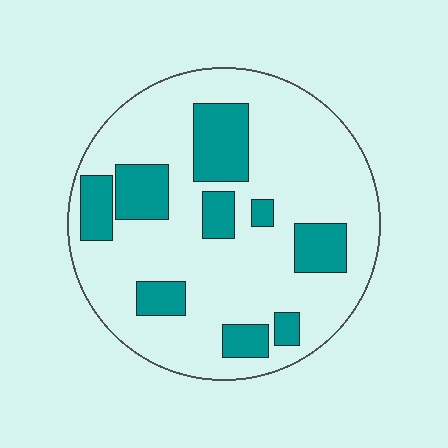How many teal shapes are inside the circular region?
9.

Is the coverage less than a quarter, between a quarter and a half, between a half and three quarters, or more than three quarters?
Less than a quarter.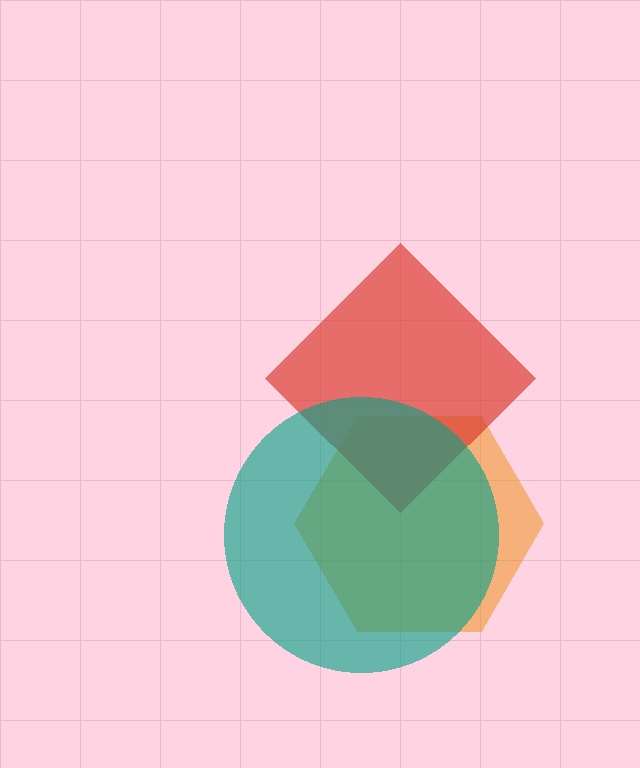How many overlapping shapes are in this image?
There are 3 overlapping shapes in the image.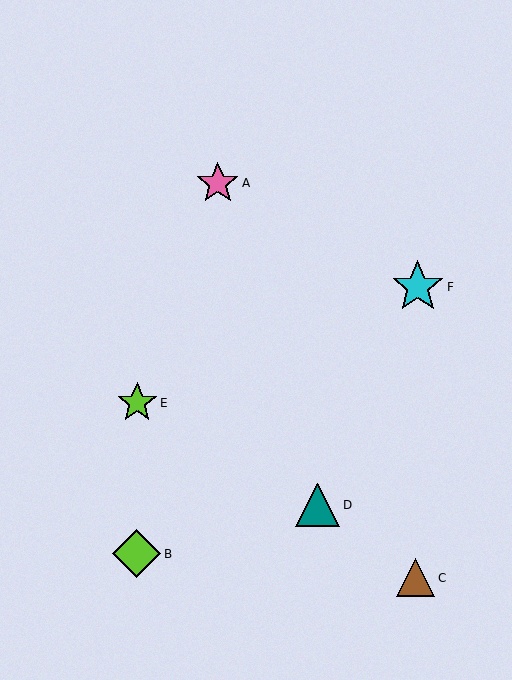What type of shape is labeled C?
Shape C is a brown triangle.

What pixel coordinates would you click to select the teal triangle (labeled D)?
Click at (318, 505) to select the teal triangle D.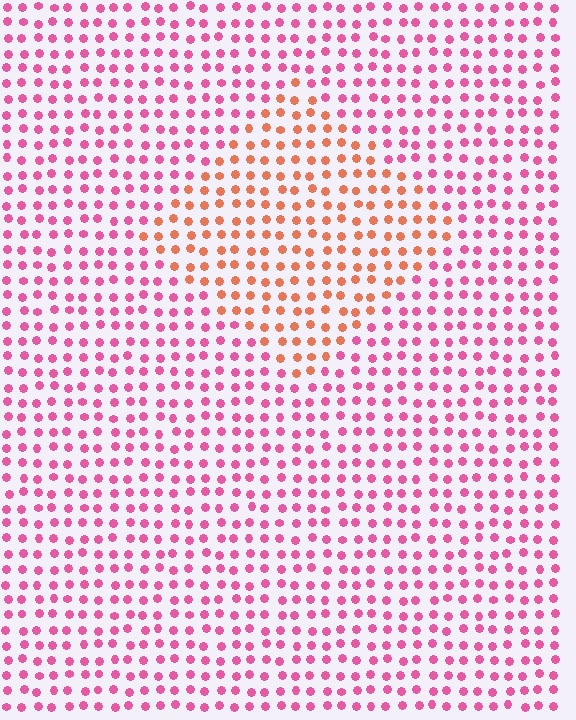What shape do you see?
I see a diamond.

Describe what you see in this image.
The image is filled with small pink elements in a uniform arrangement. A diamond-shaped region is visible where the elements are tinted to a slightly different hue, forming a subtle color boundary.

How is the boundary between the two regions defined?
The boundary is defined purely by a slight shift in hue (about 44 degrees). Spacing, size, and orientation are identical on both sides.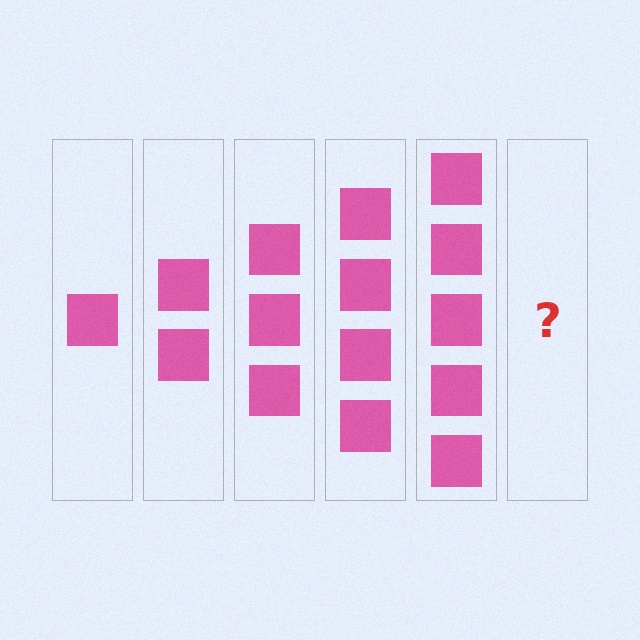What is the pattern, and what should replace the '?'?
The pattern is that each step adds one more square. The '?' should be 6 squares.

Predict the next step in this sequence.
The next step is 6 squares.